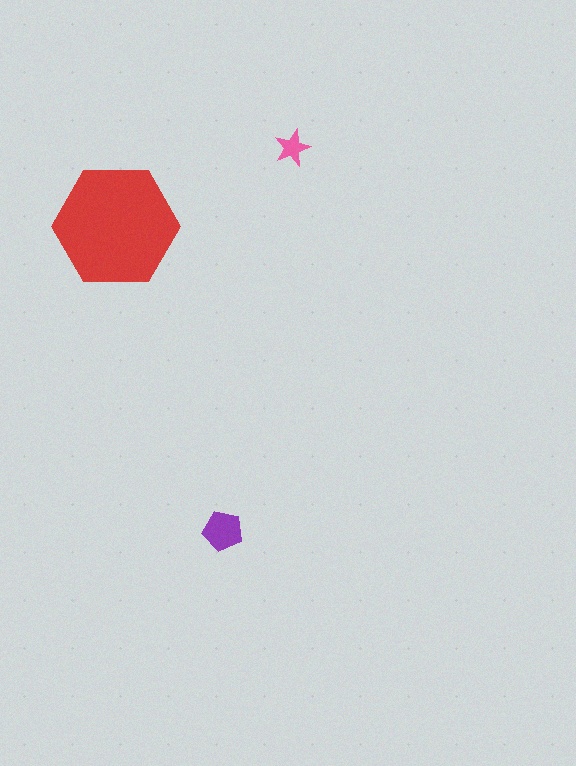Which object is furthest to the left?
The red hexagon is leftmost.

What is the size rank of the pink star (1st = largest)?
3rd.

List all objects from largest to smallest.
The red hexagon, the purple pentagon, the pink star.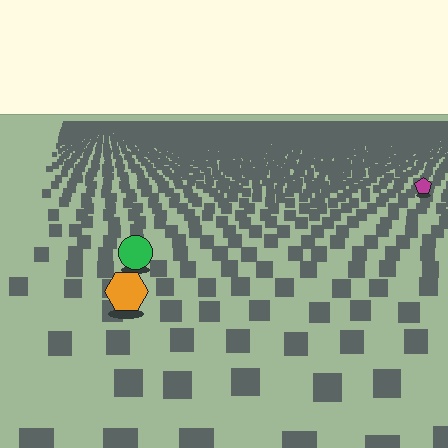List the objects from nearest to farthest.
From nearest to farthest: the orange hexagon, the green circle, the magenta pentagon.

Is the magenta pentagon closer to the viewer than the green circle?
No. The green circle is closer — you can tell from the texture gradient: the ground texture is coarser near it.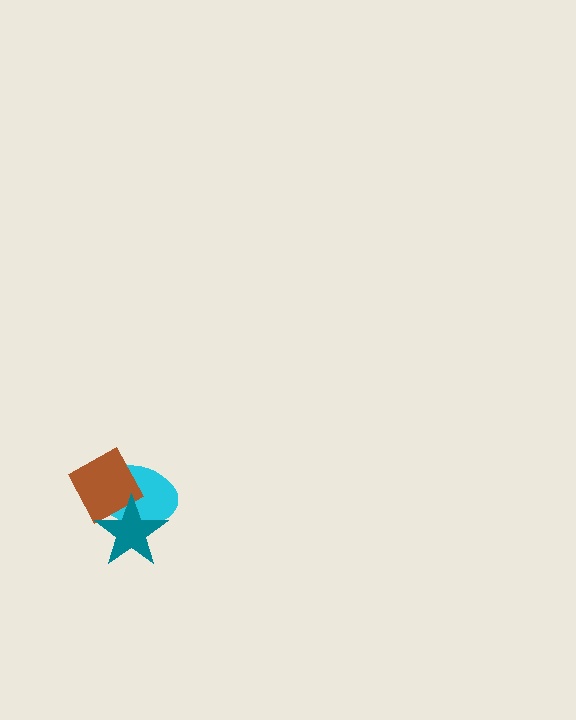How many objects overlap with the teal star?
2 objects overlap with the teal star.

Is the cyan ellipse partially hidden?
Yes, it is partially covered by another shape.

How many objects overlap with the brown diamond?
2 objects overlap with the brown diamond.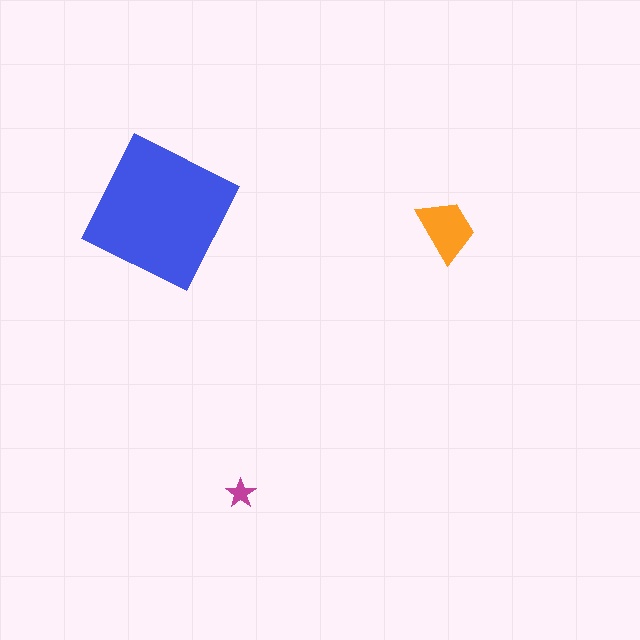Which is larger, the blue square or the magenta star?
The blue square.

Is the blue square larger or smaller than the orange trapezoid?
Larger.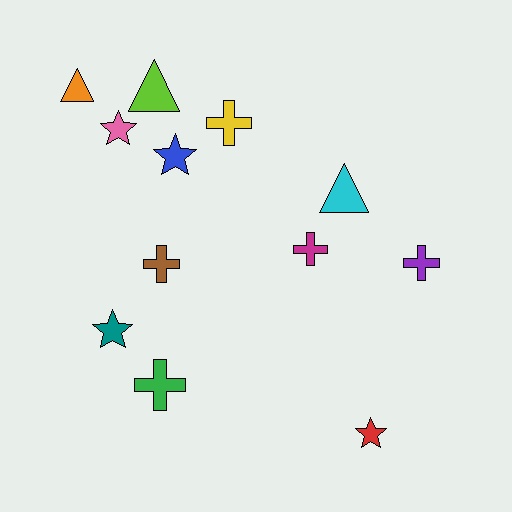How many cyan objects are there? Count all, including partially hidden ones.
There is 1 cyan object.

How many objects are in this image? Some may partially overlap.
There are 12 objects.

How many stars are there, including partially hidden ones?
There are 4 stars.